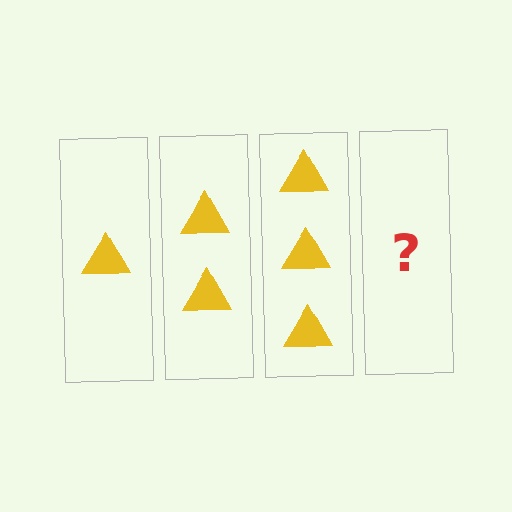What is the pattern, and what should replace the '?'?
The pattern is that each step adds one more triangle. The '?' should be 4 triangles.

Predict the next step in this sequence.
The next step is 4 triangles.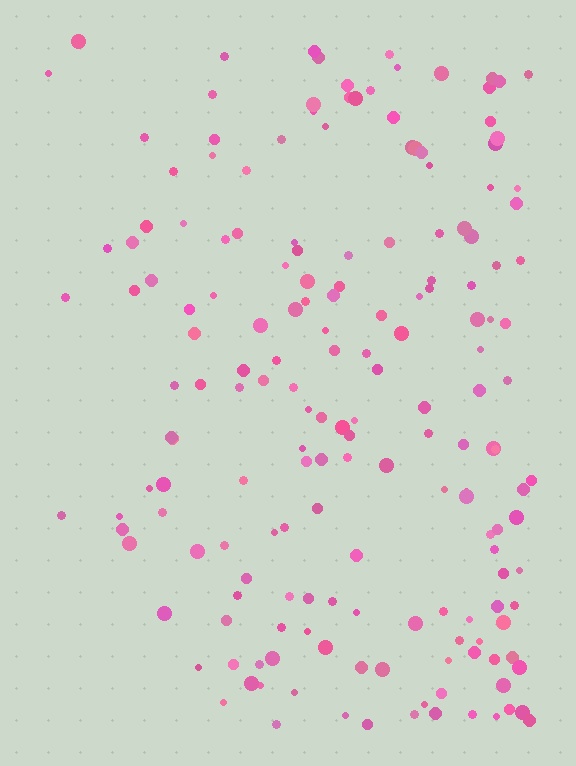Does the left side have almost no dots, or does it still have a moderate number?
Still a moderate number, just noticeably fewer than the right.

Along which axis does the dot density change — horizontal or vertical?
Horizontal.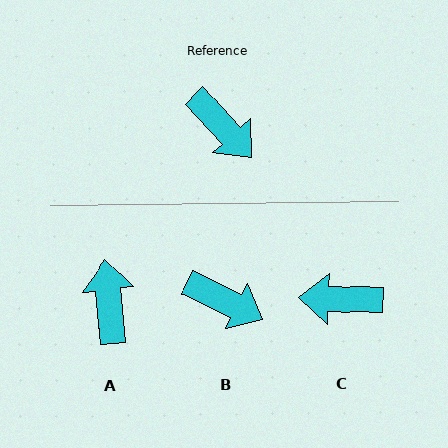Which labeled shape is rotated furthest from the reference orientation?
A, about 143 degrees away.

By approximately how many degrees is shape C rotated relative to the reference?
Approximately 135 degrees clockwise.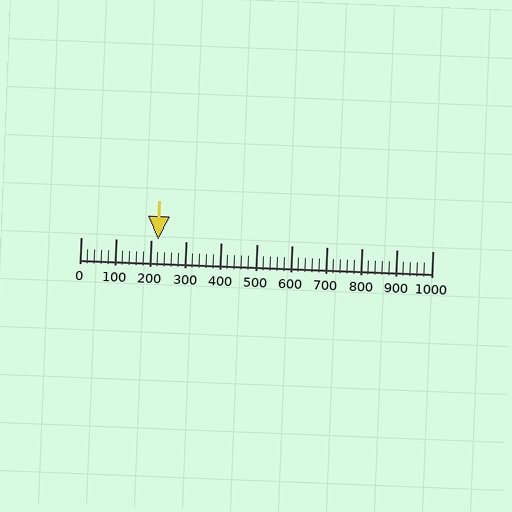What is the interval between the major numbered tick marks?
The major tick marks are spaced 100 units apart.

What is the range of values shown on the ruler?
The ruler shows values from 0 to 1000.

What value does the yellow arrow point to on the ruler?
The yellow arrow points to approximately 220.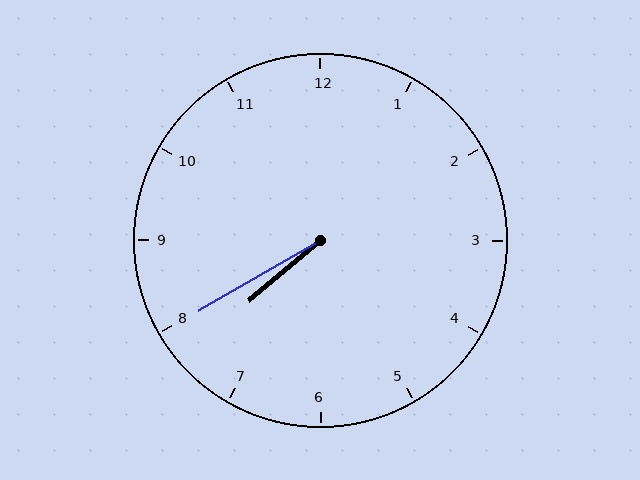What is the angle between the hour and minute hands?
Approximately 10 degrees.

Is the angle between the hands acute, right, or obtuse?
It is acute.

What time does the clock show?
7:40.